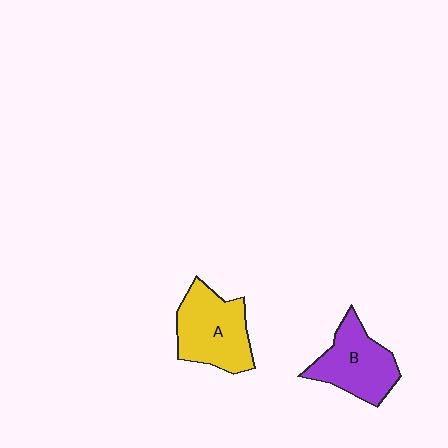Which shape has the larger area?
Shape A (yellow).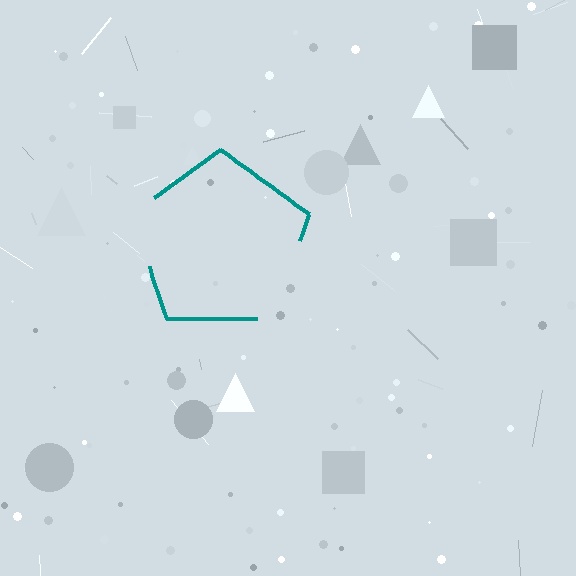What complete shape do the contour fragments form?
The contour fragments form a pentagon.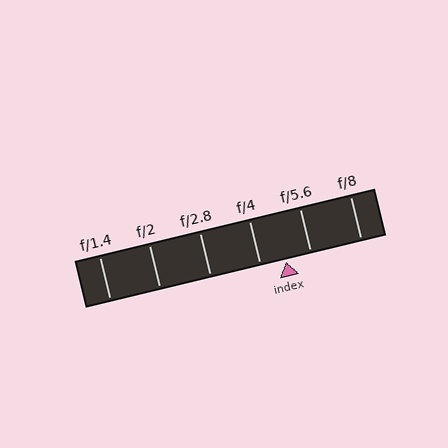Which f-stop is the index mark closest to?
The index mark is closest to f/4.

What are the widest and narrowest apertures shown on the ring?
The widest aperture shown is f/1.4 and the narrowest is f/8.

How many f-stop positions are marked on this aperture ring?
There are 6 f-stop positions marked.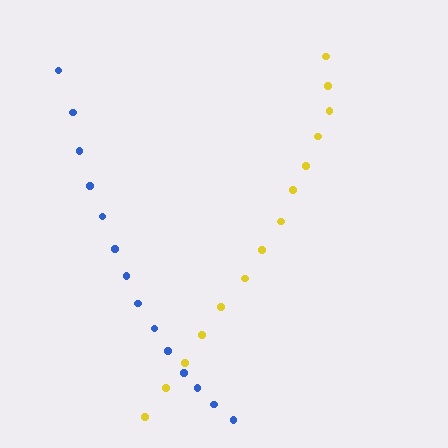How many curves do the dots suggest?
There are 2 distinct paths.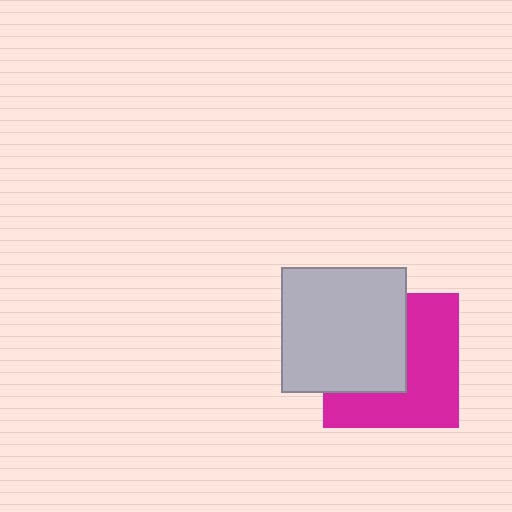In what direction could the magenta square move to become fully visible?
The magenta square could move right. That would shift it out from behind the light gray rectangle entirely.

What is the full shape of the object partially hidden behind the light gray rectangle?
The partially hidden object is a magenta square.